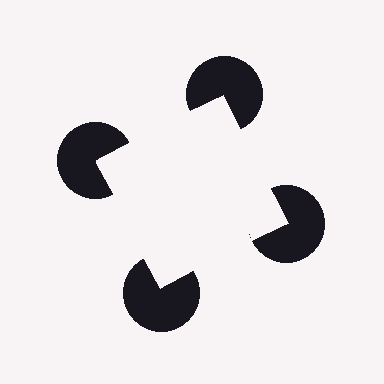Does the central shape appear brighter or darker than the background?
It typically appears slightly brighter than the background, even though no actual brightness change is drawn.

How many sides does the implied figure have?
4 sides.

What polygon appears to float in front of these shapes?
An illusory square — its edges are inferred from the aligned wedge cuts in the pac-man discs, not physically drawn.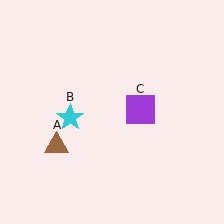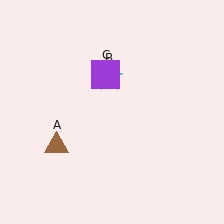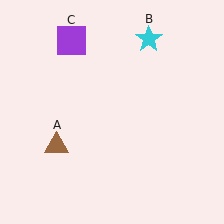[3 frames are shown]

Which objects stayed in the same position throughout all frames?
Brown triangle (object A) remained stationary.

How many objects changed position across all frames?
2 objects changed position: cyan star (object B), purple square (object C).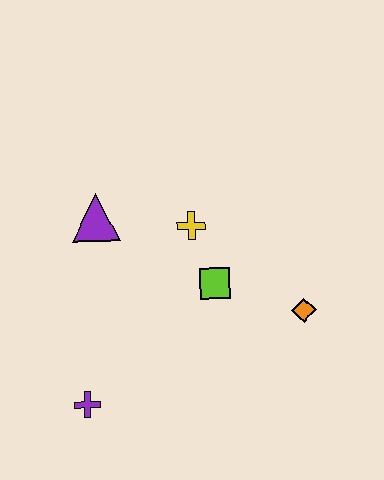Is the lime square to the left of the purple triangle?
No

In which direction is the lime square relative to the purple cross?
The lime square is to the right of the purple cross.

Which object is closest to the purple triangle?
The yellow cross is closest to the purple triangle.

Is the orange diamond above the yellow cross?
No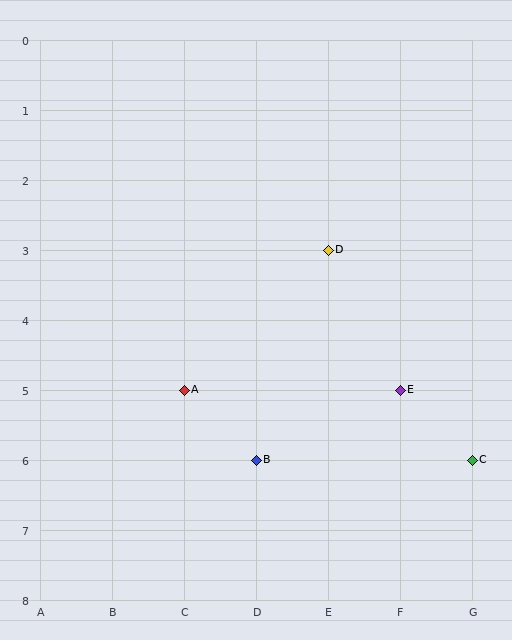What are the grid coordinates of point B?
Point B is at grid coordinates (D, 6).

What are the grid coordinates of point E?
Point E is at grid coordinates (F, 5).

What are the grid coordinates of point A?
Point A is at grid coordinates (C, 5).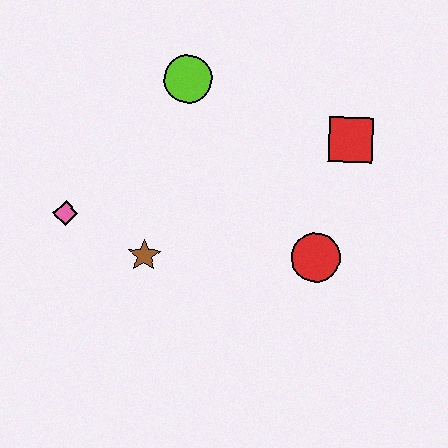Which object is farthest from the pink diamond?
The red square is farthest from the pink diamond.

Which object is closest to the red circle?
The red square is closest to the red circle.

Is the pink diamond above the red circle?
Yes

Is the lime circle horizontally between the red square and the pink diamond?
Yes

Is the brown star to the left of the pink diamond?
No